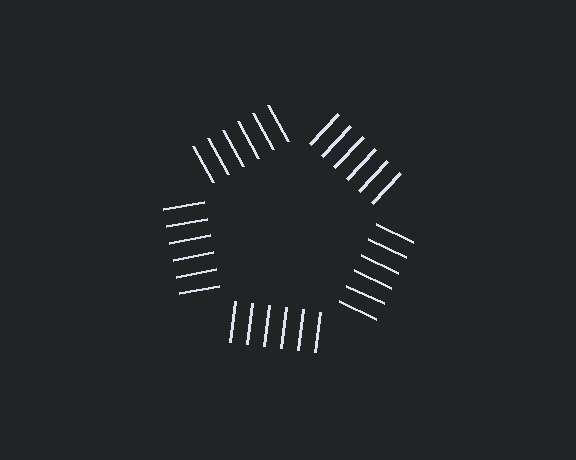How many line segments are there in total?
30 — 6 along each of the 5 edges.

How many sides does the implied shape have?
5 sides — the line-ends trace a pentagon.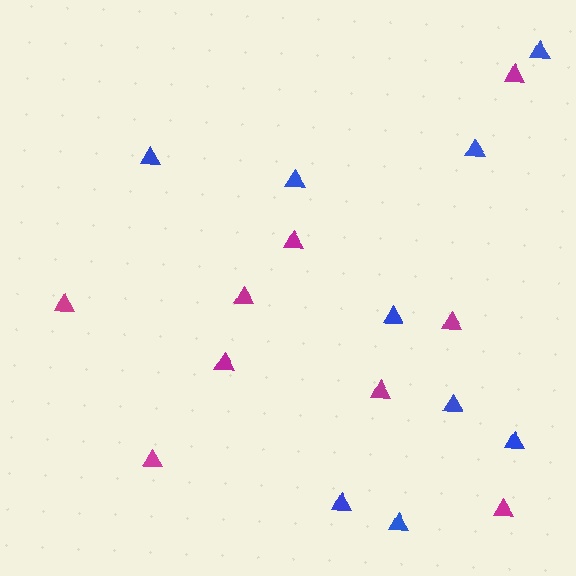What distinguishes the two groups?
There are 2 groups: one group of magenta triangles (9) and one group of blue triangles (9).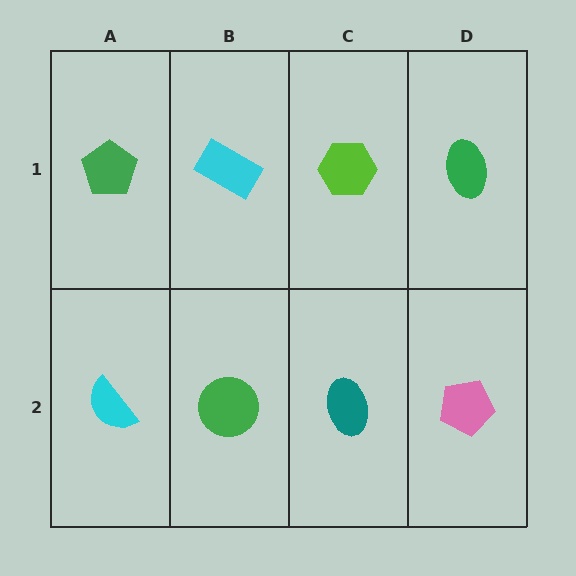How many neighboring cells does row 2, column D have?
2.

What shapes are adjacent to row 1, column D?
A pink pentagon (row 2, column D), a lime hexagon (row 1, column C).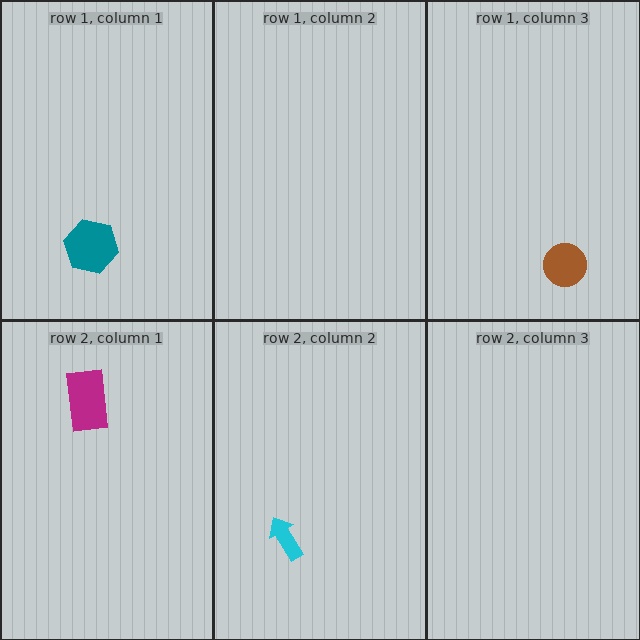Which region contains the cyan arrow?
The row 2, column 2 region.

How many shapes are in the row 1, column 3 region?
1.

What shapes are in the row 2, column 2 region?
The cyan arrow.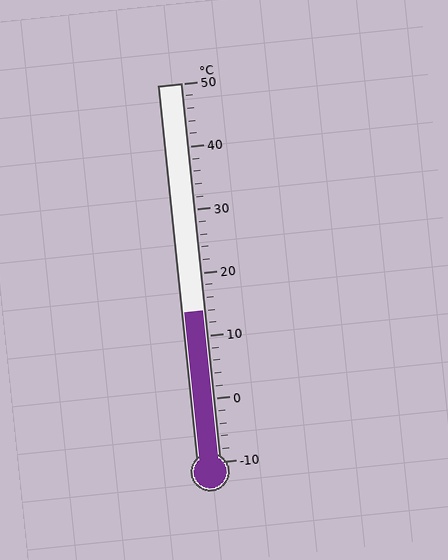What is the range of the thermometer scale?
The thermometer scale ranges from -10°C to 50°C.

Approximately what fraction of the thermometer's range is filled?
The thermometer is filled to approximately 40% of its range.